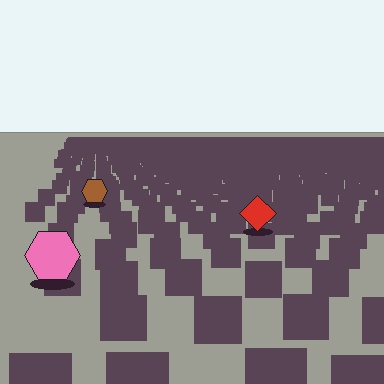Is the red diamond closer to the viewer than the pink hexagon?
No. The pink hexagon is closer — you can tell from the texture gradient: the ground texture is coarser near it.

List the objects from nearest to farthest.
From nearest to farthest: the pink hexagon, the red diamond, the brown hexagon.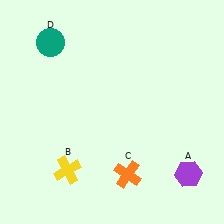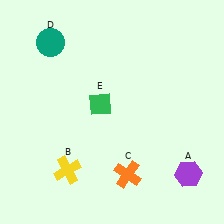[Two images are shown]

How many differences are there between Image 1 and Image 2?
There is 1 difference between the two images.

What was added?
A green diamond (E) was added in Image 2.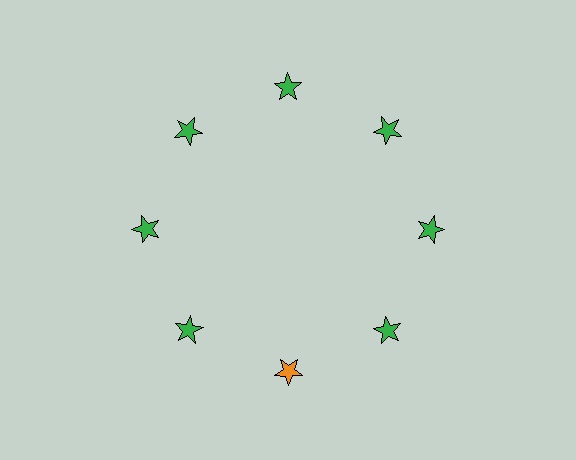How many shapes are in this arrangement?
There are 8 shapes arranged in a ring pattern.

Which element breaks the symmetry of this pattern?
The orange star at roughly the 6 o'clock position breaks the symmetry. All other shapes are green stars.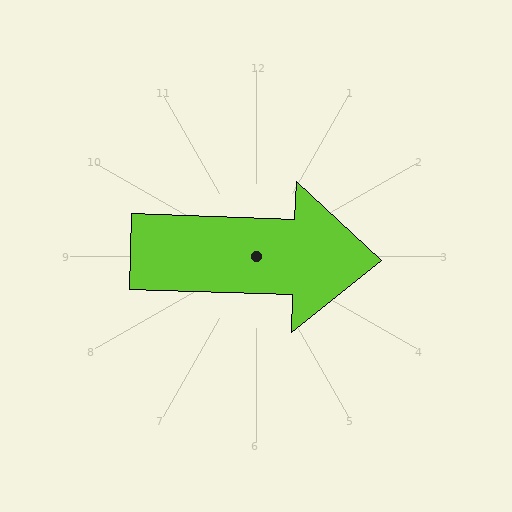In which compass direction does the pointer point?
East.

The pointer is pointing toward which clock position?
Roughly 3 o'clock.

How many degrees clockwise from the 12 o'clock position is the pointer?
Approximately 92 degrees.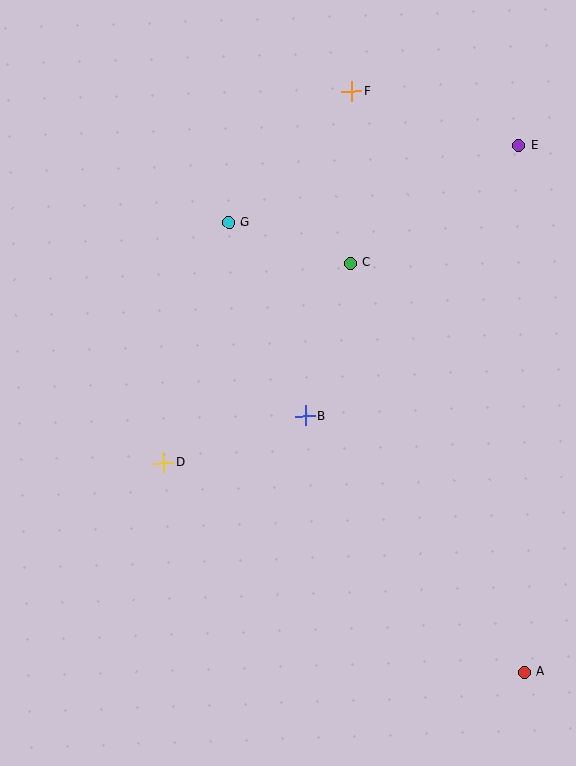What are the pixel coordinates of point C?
Point C is at (350, 263).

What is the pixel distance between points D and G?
The distance between D and G is 248 pixels.